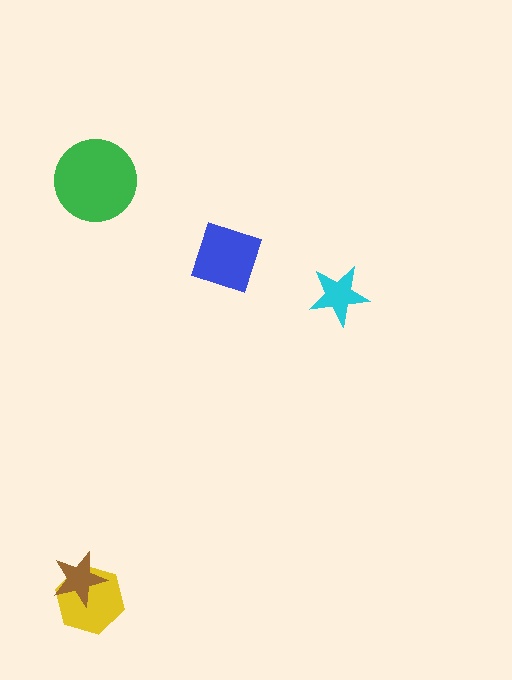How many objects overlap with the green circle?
0 objects overlap with the green circle.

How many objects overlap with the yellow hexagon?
1 object overlaps with the yellow hexagon.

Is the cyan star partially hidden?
No, no other shape covers it.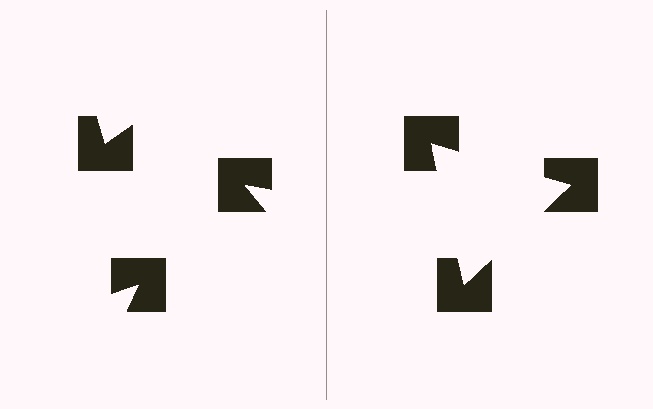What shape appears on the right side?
An illusory triangle.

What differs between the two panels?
The notched squares are positioned identically on both sides; only the wedge orientations differ. On the right they align to a triangle; on the left they are misaligned.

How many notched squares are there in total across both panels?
6 — 3 on each side.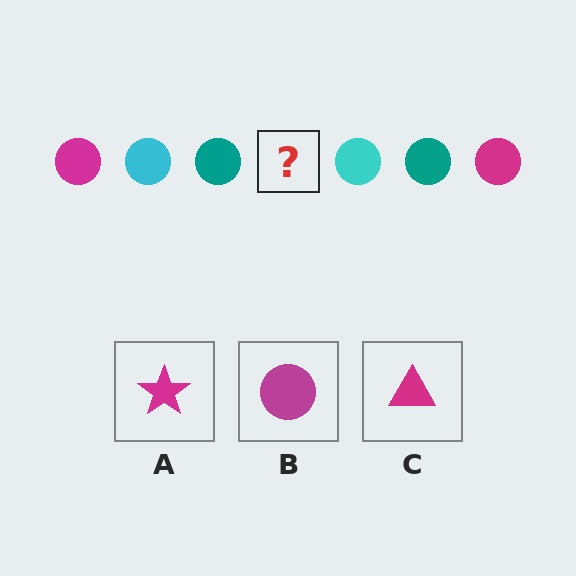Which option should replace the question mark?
Option B.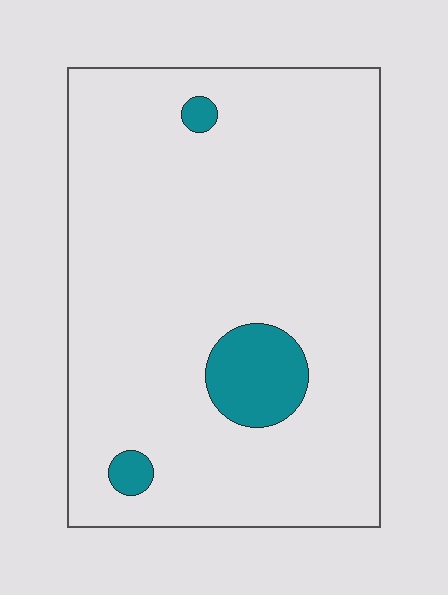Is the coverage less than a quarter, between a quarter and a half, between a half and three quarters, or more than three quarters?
Less than a quarter.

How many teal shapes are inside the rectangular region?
3.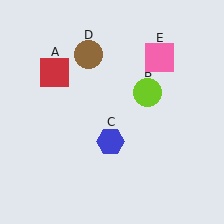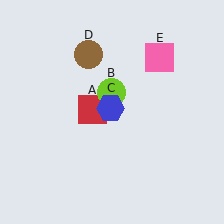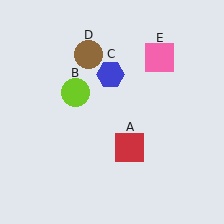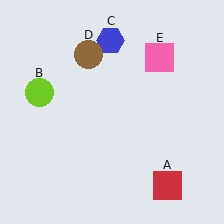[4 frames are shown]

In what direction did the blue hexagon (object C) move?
The blue hexagon (object C) moved up.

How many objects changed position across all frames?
3 objects changed position: red square (object A), lime circle (object B), blue hexagon (object C).